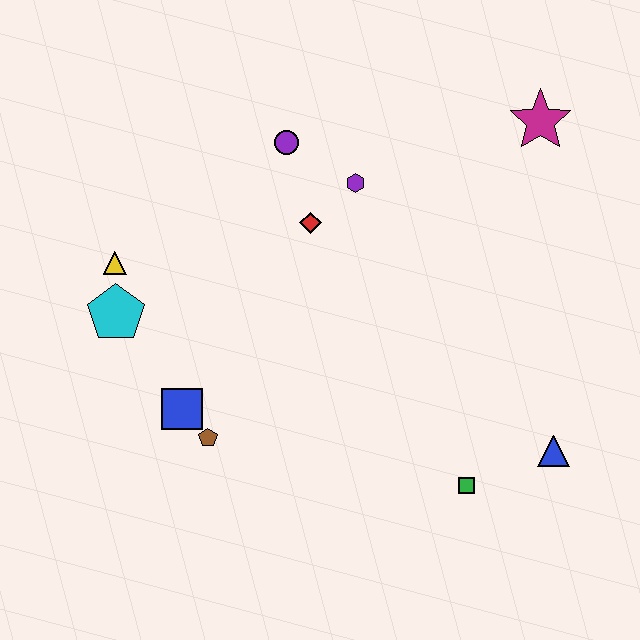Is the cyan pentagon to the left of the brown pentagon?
Yes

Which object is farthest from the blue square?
The magenta star is farthest from the blue square.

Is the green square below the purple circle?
Yes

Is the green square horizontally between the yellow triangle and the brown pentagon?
No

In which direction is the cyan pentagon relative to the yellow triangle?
The cyan pentagon is below the yellow triangle.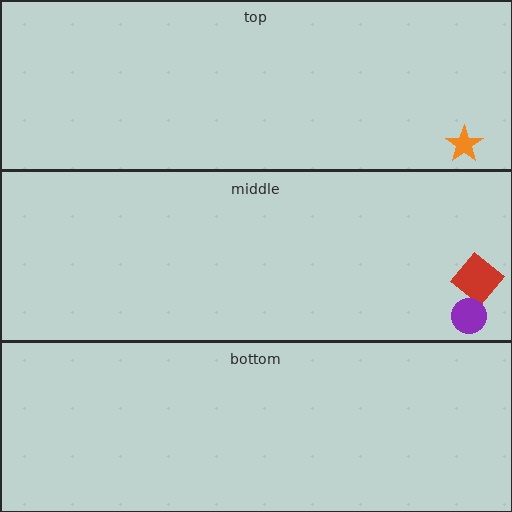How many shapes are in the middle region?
2.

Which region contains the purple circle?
The middle region.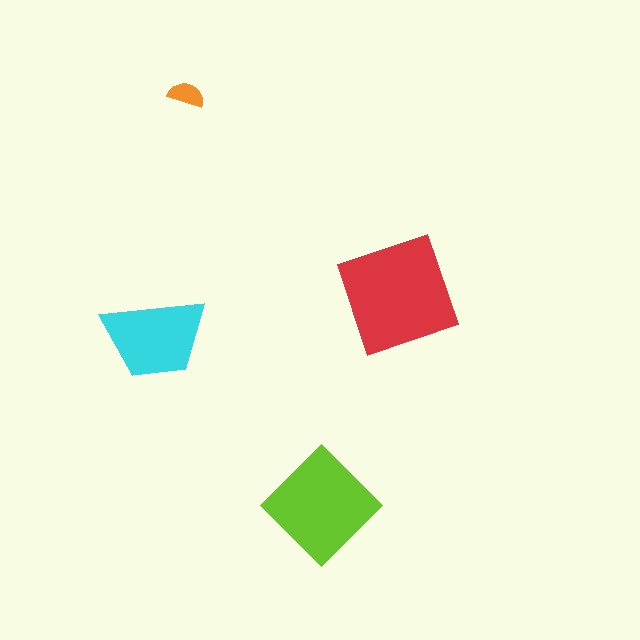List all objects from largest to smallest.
The red square, the lime diamond, the cyan trapezoid, the orange semicircle.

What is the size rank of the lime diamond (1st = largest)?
2nd.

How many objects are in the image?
There are 4 objects in the image.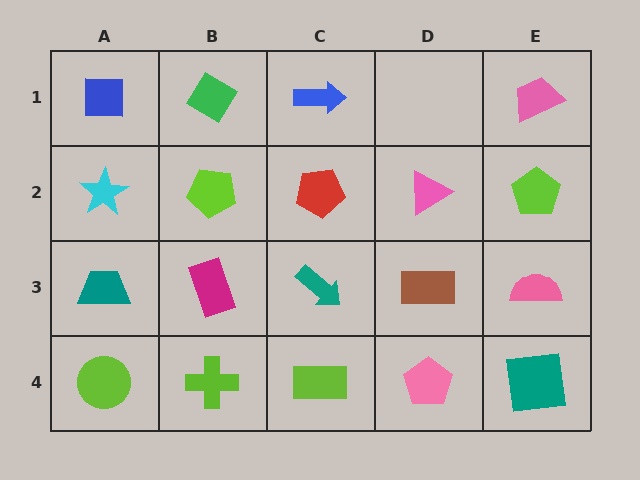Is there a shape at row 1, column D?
No, that cell is empty.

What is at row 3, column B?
A magenta rectangle.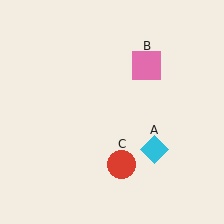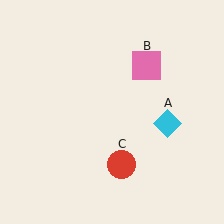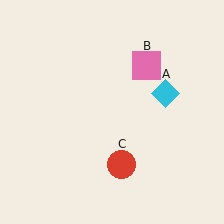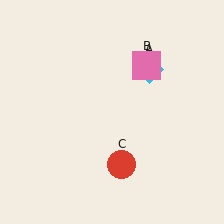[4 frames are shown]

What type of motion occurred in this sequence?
The cyan diamond (object A) rotated counterclockwise around the center of the scene.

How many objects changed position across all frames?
1 object changed position: cyan diamond (object A).